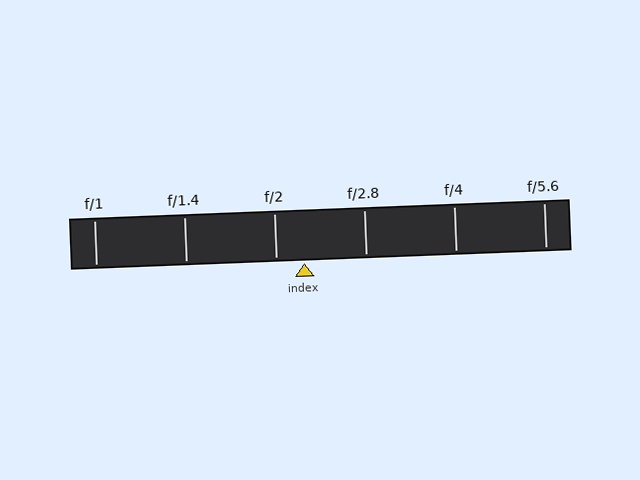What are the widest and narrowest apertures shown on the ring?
The widest aperture shown is f/1 and the narrowest is f/5.6.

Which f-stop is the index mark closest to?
The index mark is closest to f/2.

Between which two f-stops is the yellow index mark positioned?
The index mark is between f/2 and f/2.8.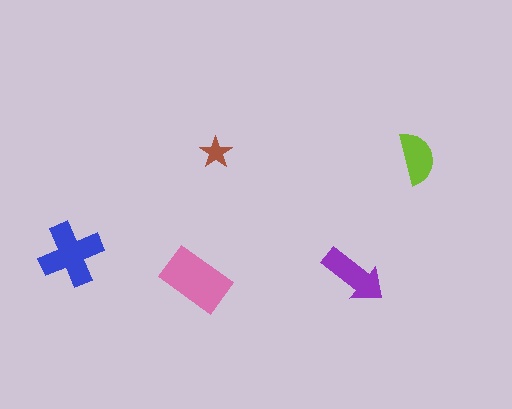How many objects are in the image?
There are 5 objects in the image.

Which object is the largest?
The pink rectangle.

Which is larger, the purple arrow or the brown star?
The purple arrow.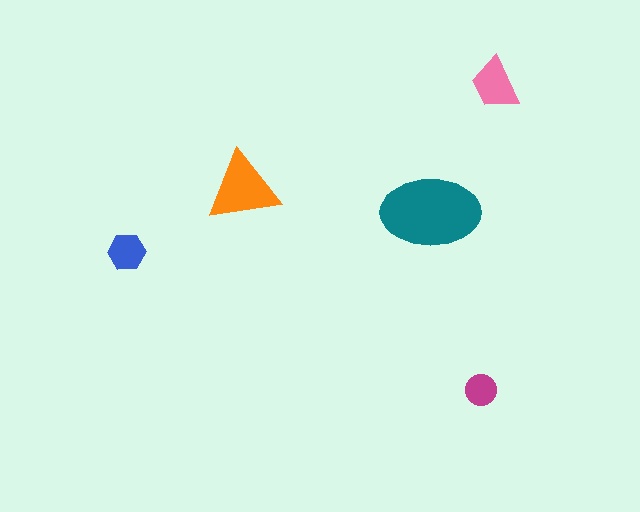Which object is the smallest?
The magenta circle.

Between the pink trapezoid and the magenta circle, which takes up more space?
The pink trapezoid.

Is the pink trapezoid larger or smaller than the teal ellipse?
Smaller.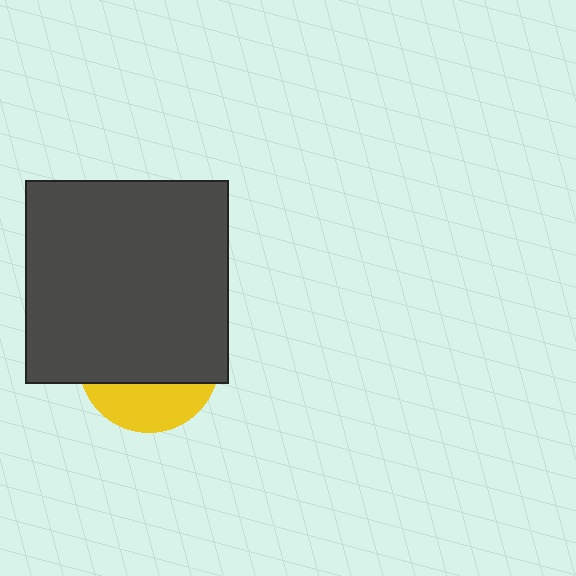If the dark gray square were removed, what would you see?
You would see the complete yellow circle.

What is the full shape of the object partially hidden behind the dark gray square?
The partially hidden object is a yellow circle.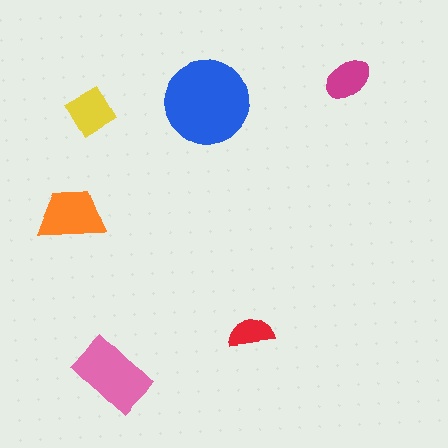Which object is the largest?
The blue circle.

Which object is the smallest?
The red semicircle.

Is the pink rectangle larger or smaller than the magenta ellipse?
Larger.